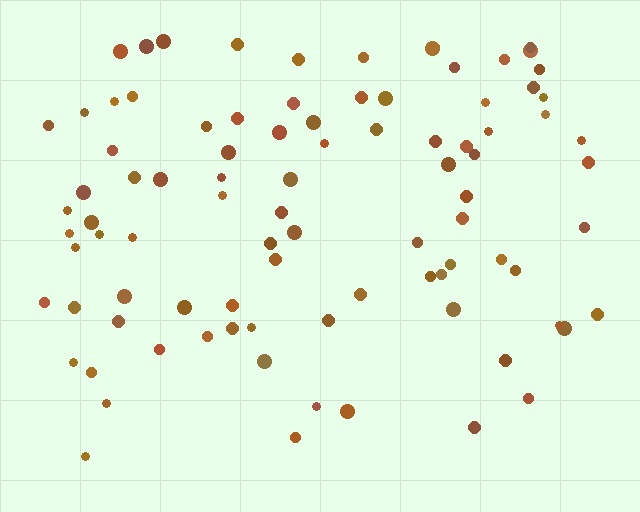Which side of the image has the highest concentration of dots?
The top.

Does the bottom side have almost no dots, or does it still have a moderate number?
Still a moderate number, just noticeably fewer than the top.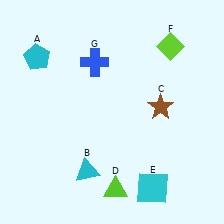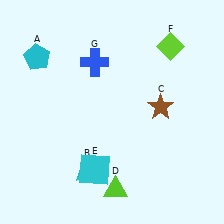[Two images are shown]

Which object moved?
The cyan square (E) moved left.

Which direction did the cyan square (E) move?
The cyan square (E) moved left.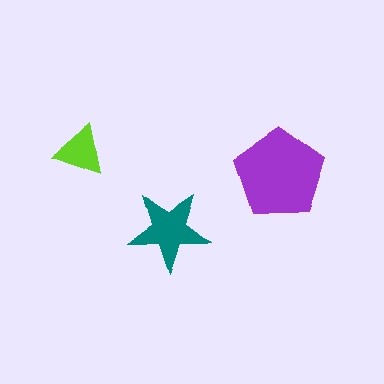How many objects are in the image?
There are 3 objects in the image.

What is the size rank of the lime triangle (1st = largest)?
3rd.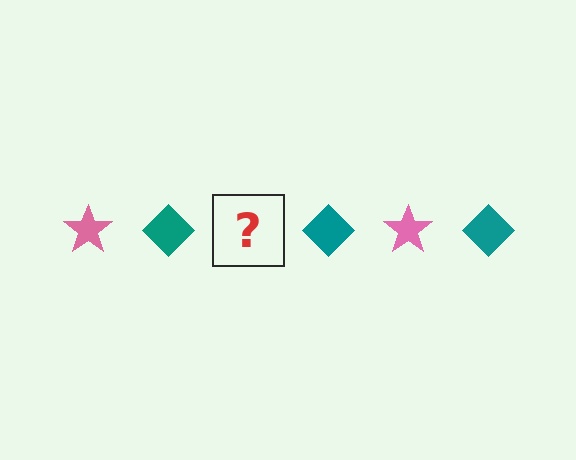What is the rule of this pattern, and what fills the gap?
The rule is that the pattern alternates between pink star and teal diamond. The gap should be filled with a pink star.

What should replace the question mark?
The question mark should be replaced with a pink star.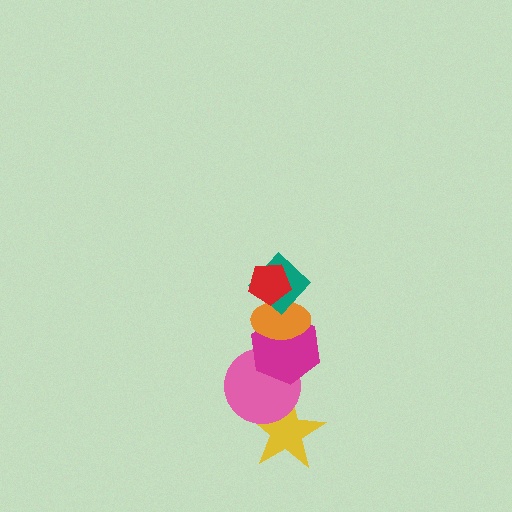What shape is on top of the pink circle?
The magenta hexagon is on top of the pink circle.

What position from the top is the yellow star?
The yellow star is 6th from the top.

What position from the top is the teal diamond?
The teal diamond is 2nd from the top.